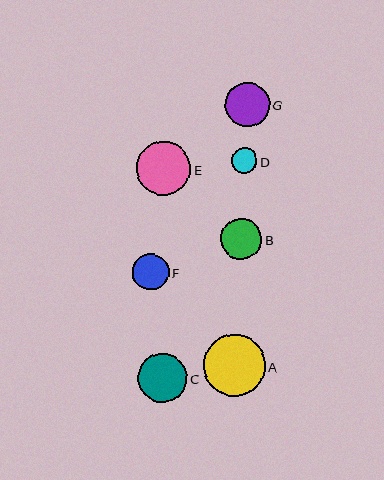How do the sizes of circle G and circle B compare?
Circle G and circle B are approximately the same size.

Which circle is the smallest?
Circle D is the smallest with a size of approximately 26 pixels.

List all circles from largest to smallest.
From largest to smallest: A, E, C, G, B, F, D.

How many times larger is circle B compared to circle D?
Circle B is approximately 1.6 times the size of circle D.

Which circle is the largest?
Circle A is the largest with a size of approximately 62 pixels.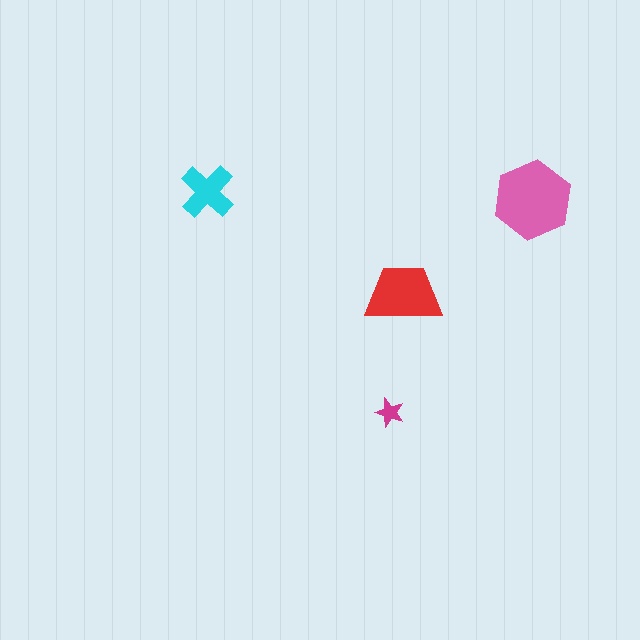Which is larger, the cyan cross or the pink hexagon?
The pink hexagon.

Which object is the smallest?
The magenta star.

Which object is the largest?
The pink hexagon.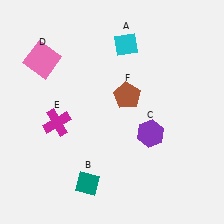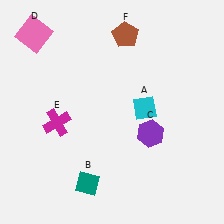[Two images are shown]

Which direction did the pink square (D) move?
The pink square (D) moved up.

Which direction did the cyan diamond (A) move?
The cyan diamond (A) moved down.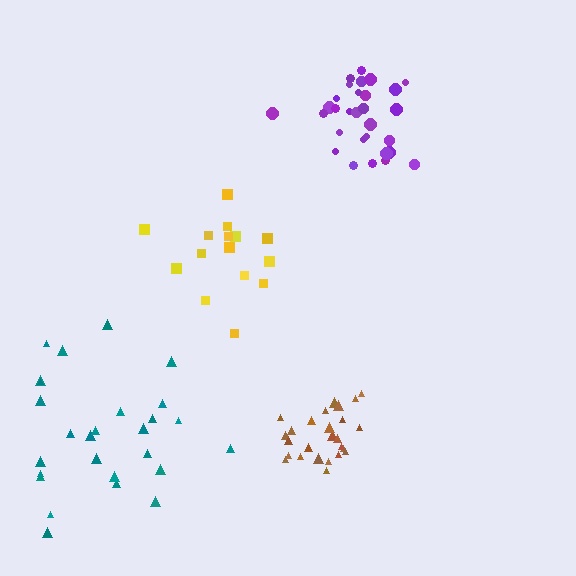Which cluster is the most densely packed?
Purple.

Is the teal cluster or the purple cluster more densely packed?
Purple.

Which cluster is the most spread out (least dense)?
Teal.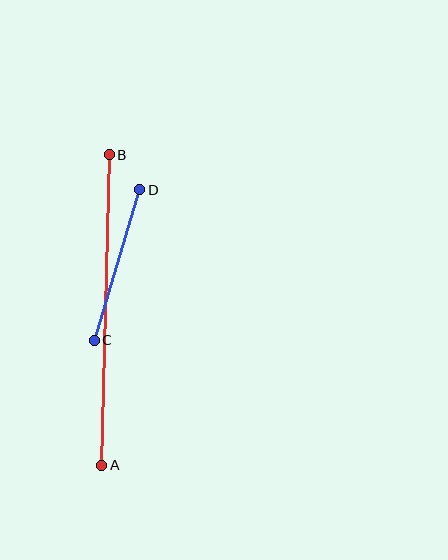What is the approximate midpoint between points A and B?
The midpoint is at approximately (105, 310) pixels.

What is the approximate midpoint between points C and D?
The midpoint is at approximately (117, 265) pixels.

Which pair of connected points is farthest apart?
Points A and B are farthest apart.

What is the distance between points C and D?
The distance is approximately 157 pixels.